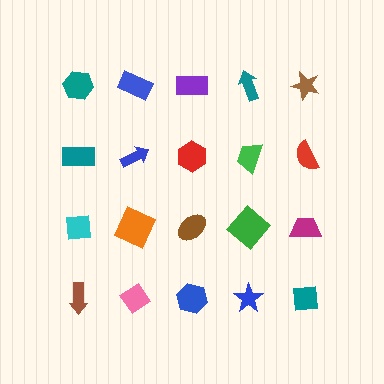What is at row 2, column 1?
A teal rectangle.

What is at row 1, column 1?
A teal hexagon.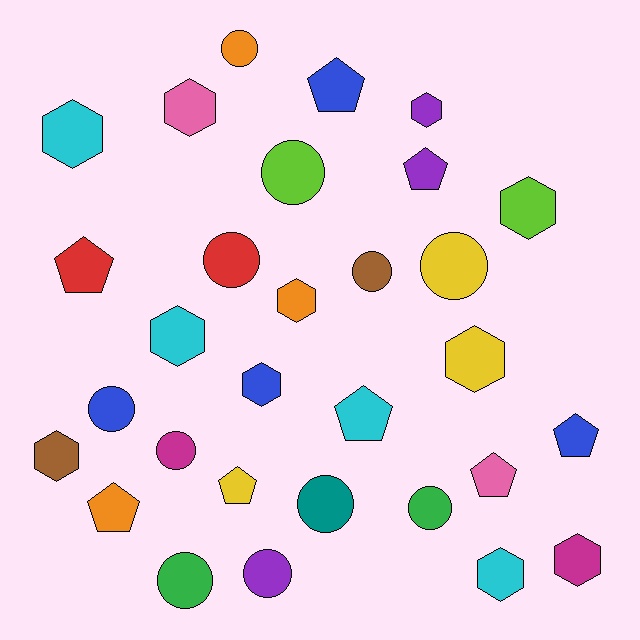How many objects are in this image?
There are 30 objects.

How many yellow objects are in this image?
There are 3 yellow objects.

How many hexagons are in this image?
There are 11 hexagons.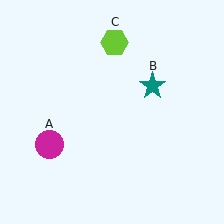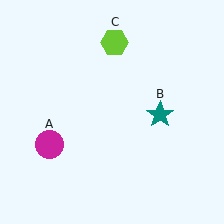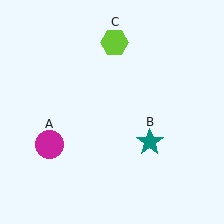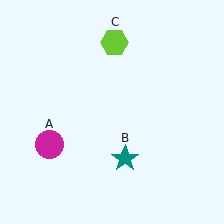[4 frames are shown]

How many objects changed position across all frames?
1 object changed position: teal star (object B).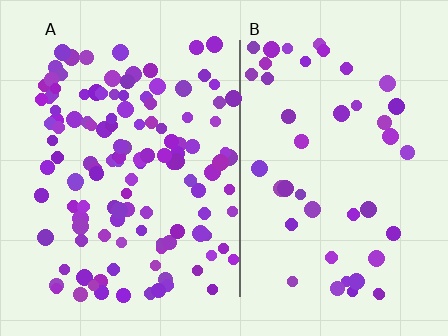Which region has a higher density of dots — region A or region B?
A (the left).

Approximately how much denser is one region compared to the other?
Approximately 2.8× — region A over region B.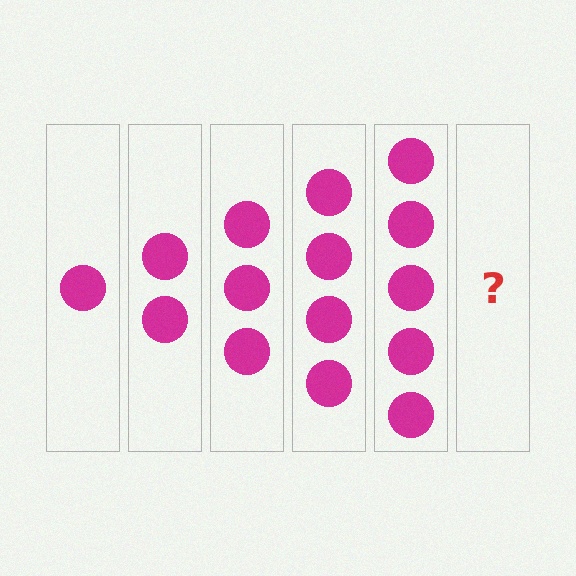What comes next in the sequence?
The next element should be 6 circles.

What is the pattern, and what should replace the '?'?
The pattern is that each step adds one more circle. The '?' should be 6 circles.